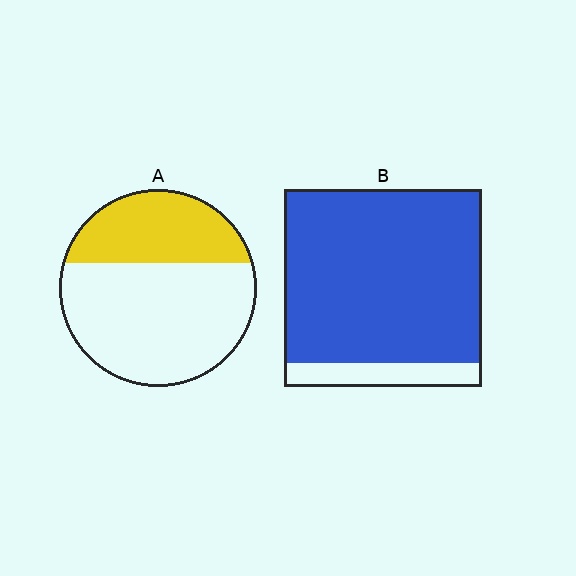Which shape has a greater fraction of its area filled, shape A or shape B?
Shape B.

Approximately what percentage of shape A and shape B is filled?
A is approximately 35% and B is approximately 90%.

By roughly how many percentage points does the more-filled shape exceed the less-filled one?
By roughly 55 percentage points (B over A).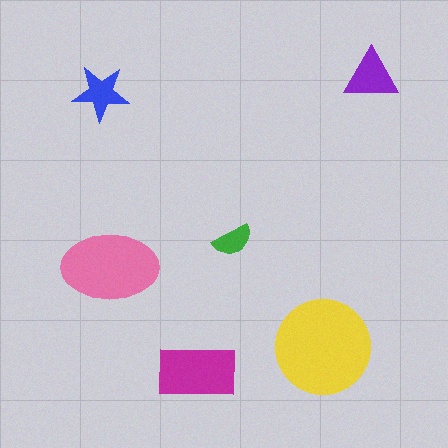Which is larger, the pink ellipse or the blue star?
The pink ellipse.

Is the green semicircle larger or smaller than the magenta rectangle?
Smaller.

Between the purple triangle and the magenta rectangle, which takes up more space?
The magenta rectangle.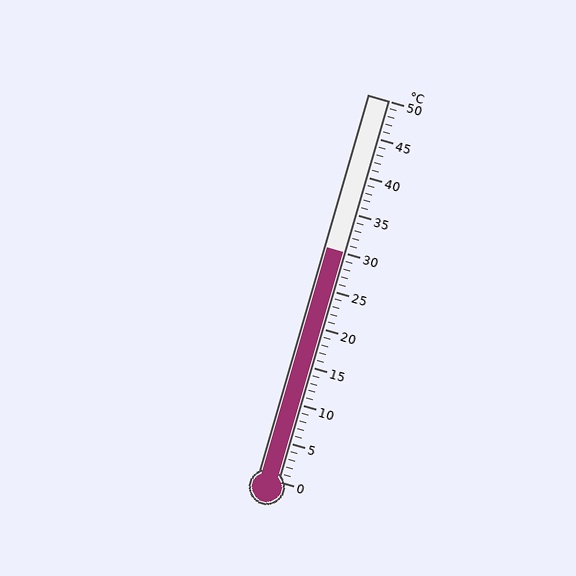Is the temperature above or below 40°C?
The temperature is below 40°C.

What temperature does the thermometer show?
The thermometer shows approximately 30°C.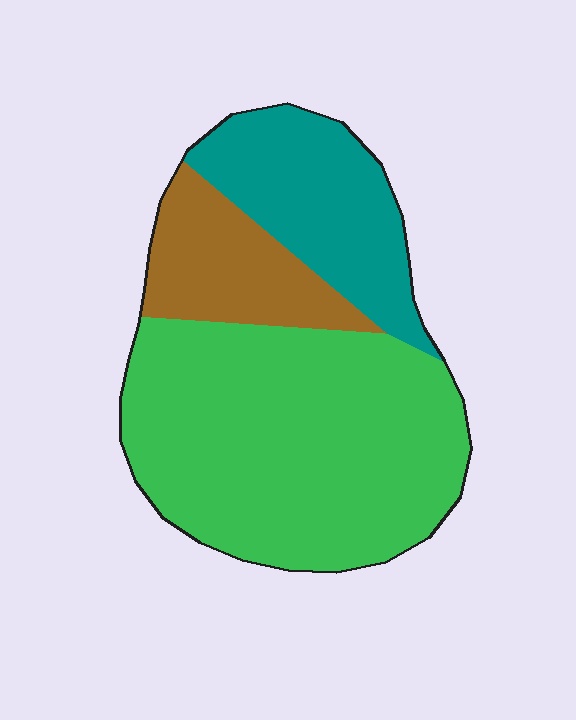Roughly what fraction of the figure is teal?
Teal covers about 25% of the figure.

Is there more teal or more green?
Green.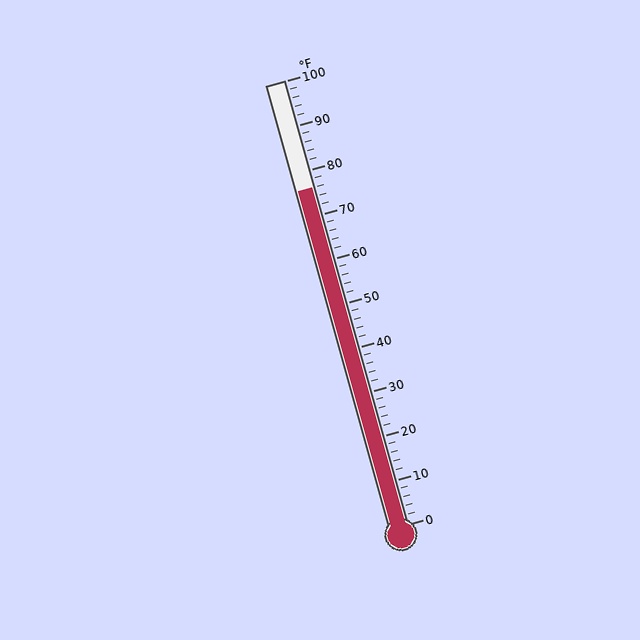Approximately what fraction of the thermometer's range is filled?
The thermometer is filled to approximately 75% of its range.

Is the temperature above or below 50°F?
The temperature is above 50°F.